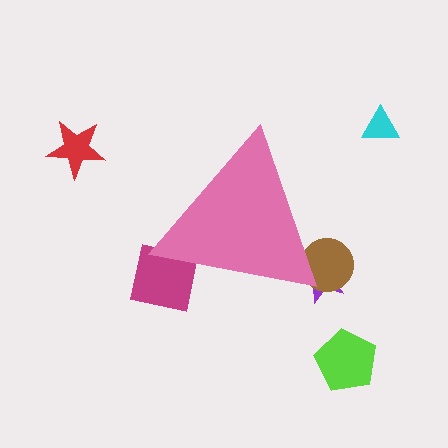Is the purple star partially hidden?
Yes, the purple star is partially hidden behind the pink triangle.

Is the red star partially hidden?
No, the red star is fully visible.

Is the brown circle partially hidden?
Yes, the brown circle is partially hidden behind the pink triangle.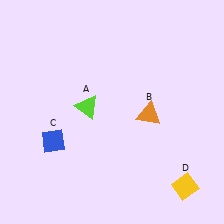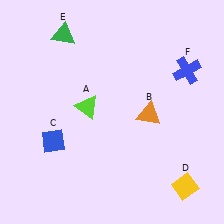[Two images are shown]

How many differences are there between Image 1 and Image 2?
There are 2 differences between the two images.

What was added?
A green triangle (E), a blue cross (F) were added in Image 2.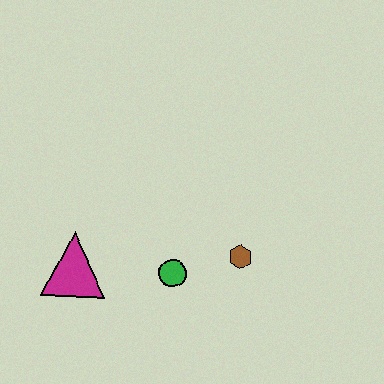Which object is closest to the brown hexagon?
The green circle is closest to the brown hexagon.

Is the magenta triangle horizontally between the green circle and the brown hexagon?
No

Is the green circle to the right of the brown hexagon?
No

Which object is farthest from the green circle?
The magenta triangle is farthest from the green circle.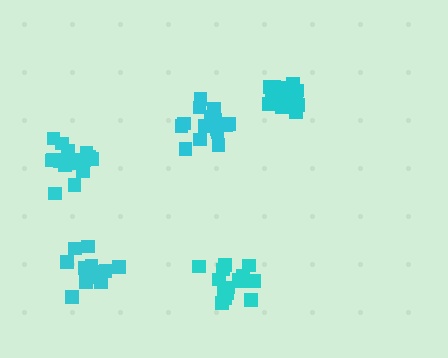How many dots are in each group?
Group 1: 16 dots, Group 2: 17 dots, Group 3: 15 dots, Group 4: 20 dots, Group 5: 15 dots (83 total).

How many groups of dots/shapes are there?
There are 5 groups.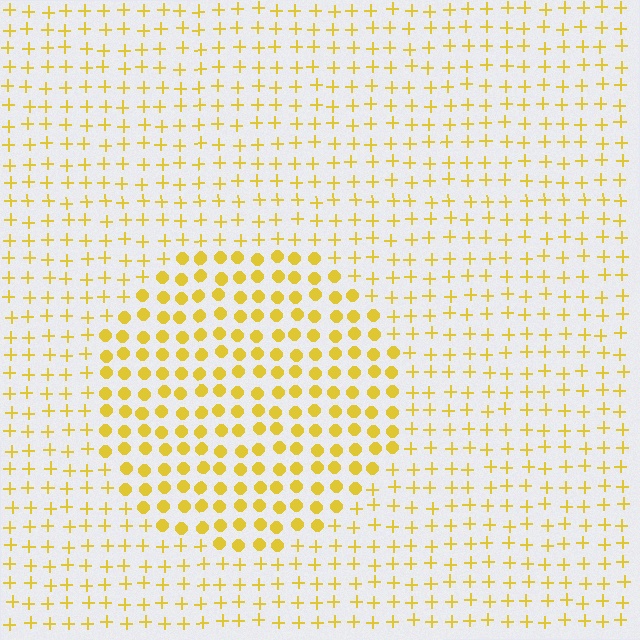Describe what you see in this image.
The image is filled with small yellow elements arranged in a uniform grid. A circle-shaped region contains circles, while the surrounding area contains plus signs. The boundary is defined purely by the change in element shape.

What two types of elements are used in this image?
The image uses circles inside the circle region and plus signs outside it.